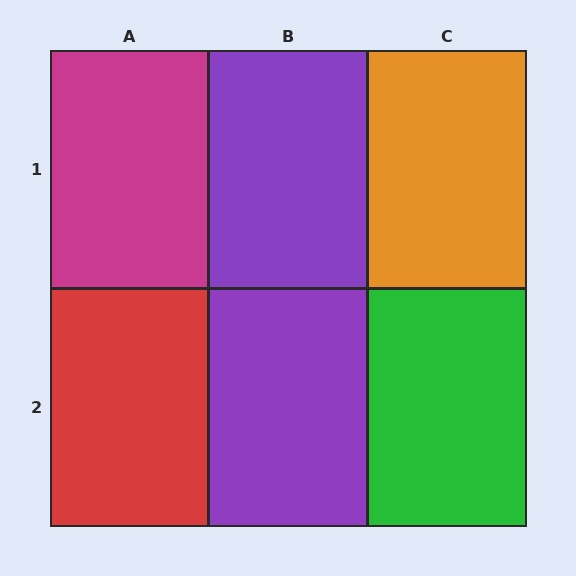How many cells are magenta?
1 cell is magenta.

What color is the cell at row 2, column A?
Red.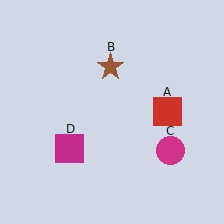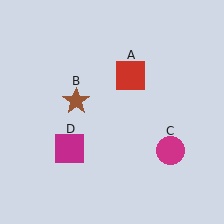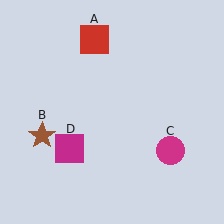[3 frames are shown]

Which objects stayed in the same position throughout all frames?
Magenta circle (object C) and magenta square (object D) remained stationary.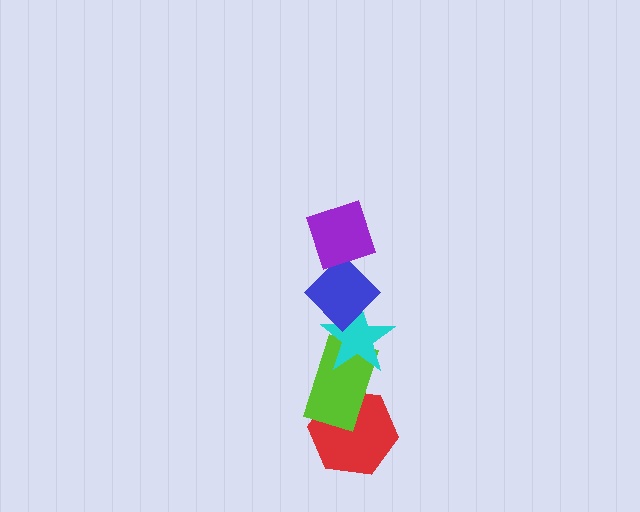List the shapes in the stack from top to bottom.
From top to bottom: the purple diamond, the blue diamond, the cyan star, the lime rectangle, the red hexagon.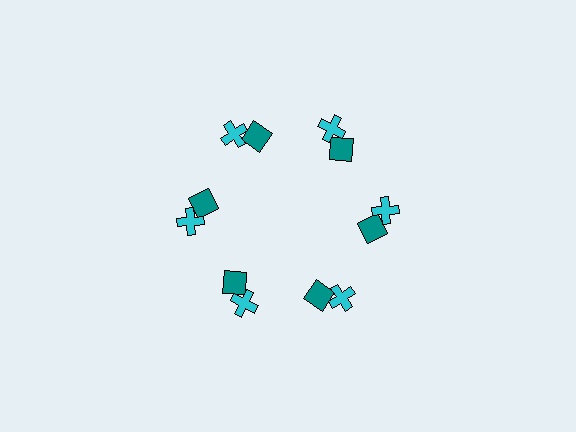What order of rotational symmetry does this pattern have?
This pattern has 6-fold rotational symmetry.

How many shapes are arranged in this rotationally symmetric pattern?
There are 12 shapes, arranged in 6 groups of 2.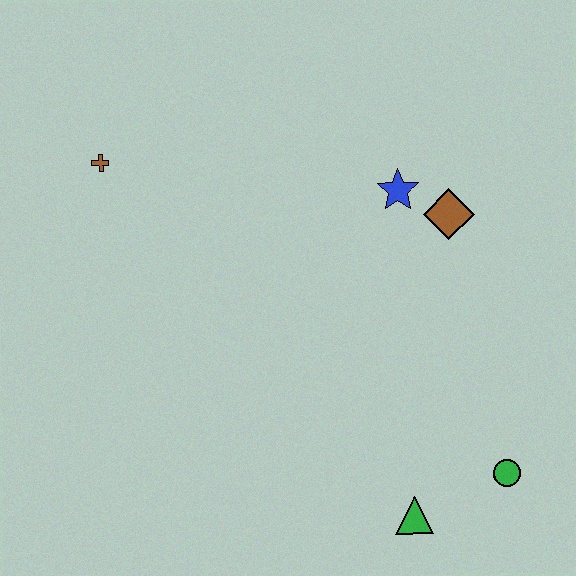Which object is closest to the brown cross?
The blue star is closest to the brown cross.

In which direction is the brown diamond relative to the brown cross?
The brown diamond is to the right of the brown cross.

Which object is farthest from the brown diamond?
The brown cross is farthest from the brown diamond.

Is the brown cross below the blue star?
No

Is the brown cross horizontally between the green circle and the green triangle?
No